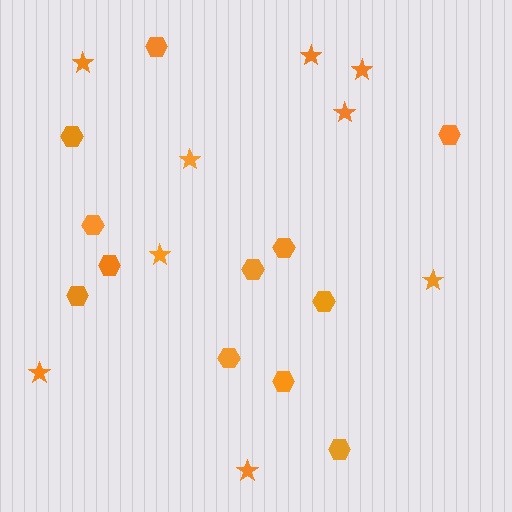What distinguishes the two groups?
There are 2 groups: one group of stars (9) and one group of hexagons (12).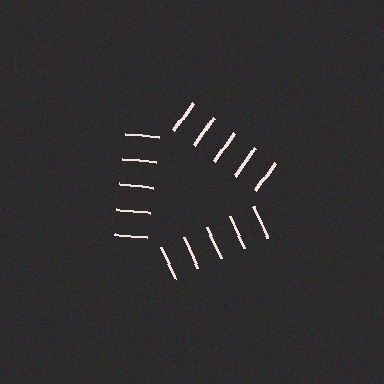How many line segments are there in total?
15 — 5 along each of the 3 edges.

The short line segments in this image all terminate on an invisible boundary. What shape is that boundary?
An illusory triangle — the line segments terminate on its edges but no continuous stroke is drawn.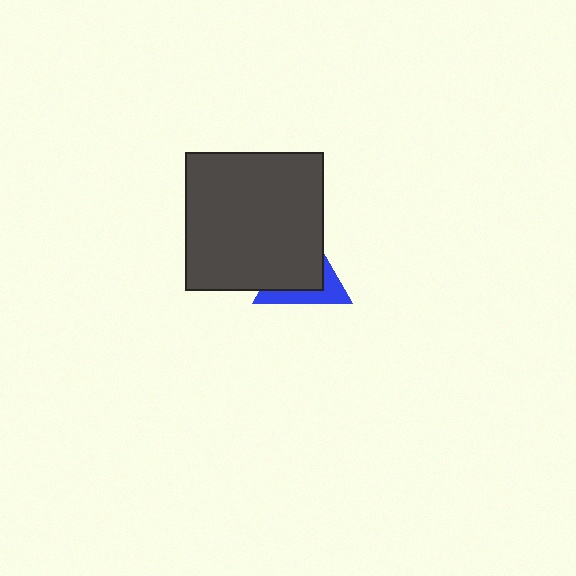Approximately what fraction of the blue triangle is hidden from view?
Roughly 65% of the blue triangle is hidden behind the dark gray square.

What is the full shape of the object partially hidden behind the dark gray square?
The partially hidden object is a blue triangle.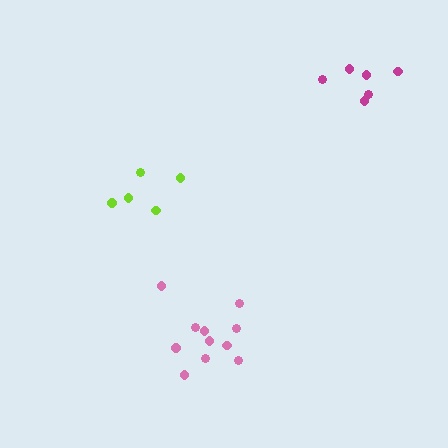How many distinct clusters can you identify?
There are 3 distinct clusters.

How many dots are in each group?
Group 1: 6 dots, Group 2: 5 dots, Group 3: 11 dots (22 total).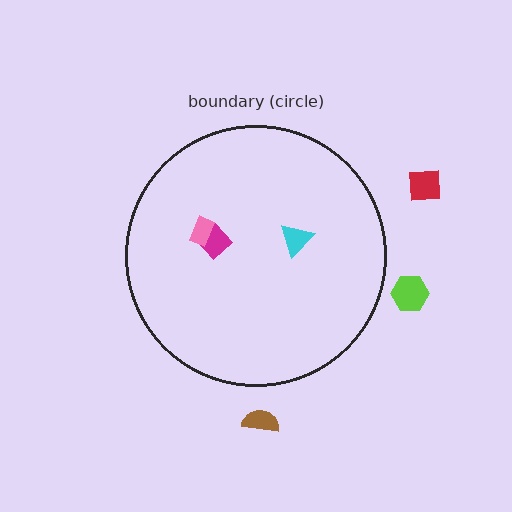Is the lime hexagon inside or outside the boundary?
Outside.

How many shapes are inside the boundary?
3 inside, 3 outside.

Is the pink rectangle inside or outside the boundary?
Inside.